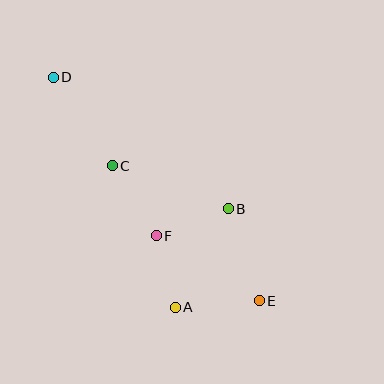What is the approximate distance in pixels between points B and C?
The distance between B and C is approximately 124 pixels.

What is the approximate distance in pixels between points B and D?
The distance between B and D is approximately 219 pixels.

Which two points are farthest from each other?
Points D and E are farthest from each other.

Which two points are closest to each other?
Points A and F are closest to each other.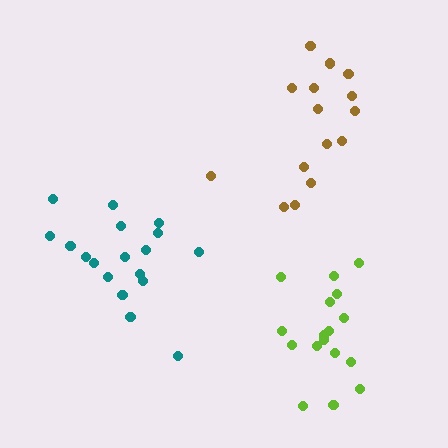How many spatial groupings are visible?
There are 3 spatial groupings.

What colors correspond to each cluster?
The clusters are colored: teal, brown, lime.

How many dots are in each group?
Group 1: 18 dots, Group 2: 15 dots, Group 3: 17 dots (50 total).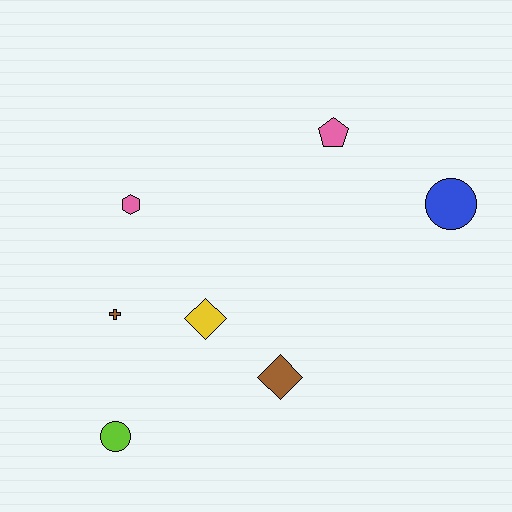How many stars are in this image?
There are no stars.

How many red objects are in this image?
There are no red objects.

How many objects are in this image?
There are 7 objects.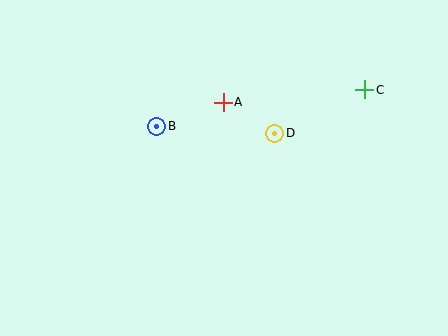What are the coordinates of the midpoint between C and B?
The midpoint between C and B is at (261, 108).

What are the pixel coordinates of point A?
Point A is at (223, 102).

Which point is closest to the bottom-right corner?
Point C is closest to the bottom-right corner.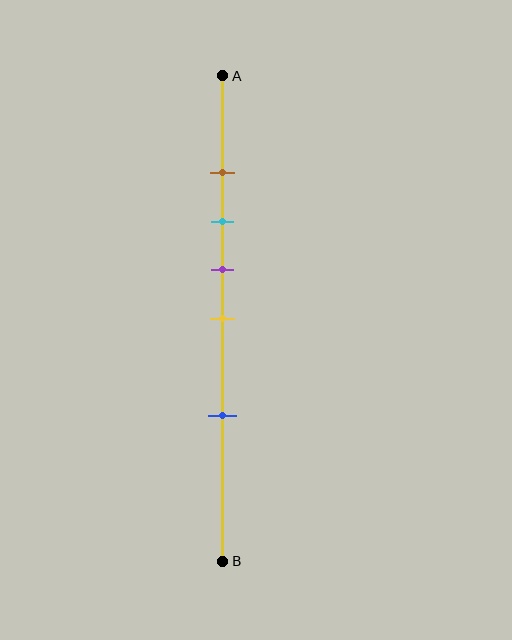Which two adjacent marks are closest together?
The brown and cyan marks are the closest adjacent pair.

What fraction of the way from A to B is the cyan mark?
The cyan mark is approximately 30% (0.3) of the way from A to B.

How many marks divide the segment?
There are 5 marks dividing the segment.